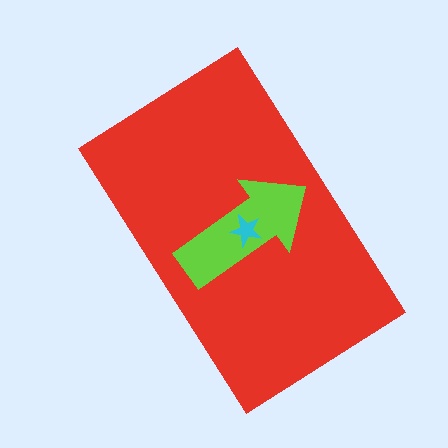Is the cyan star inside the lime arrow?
Yes.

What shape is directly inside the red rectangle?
The lime arrow.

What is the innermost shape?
The cyan star.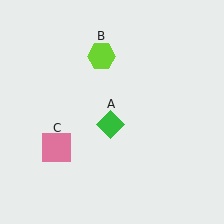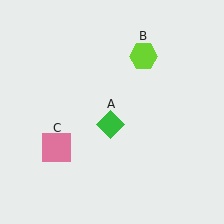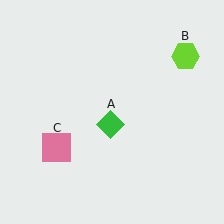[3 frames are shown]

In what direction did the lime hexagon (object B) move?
The lime hexagon (object B) moved right.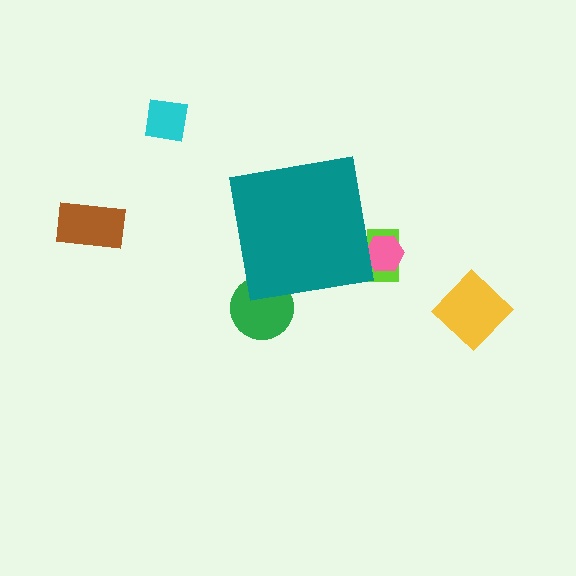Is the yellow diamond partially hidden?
No, the yellow diamond is fully visible.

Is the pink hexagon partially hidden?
Yes, the pink hexagon is partially hidden behind the teal square.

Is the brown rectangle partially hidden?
No, the brown rectangle is fully visible.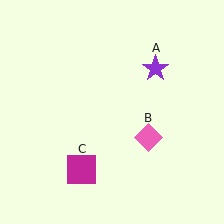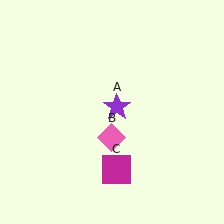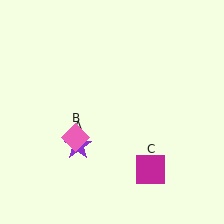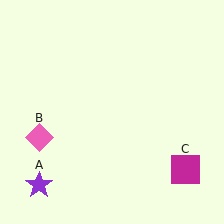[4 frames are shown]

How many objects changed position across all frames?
3 objects changed position: purple star (object A), pink diamond (object B), magenta square (object C).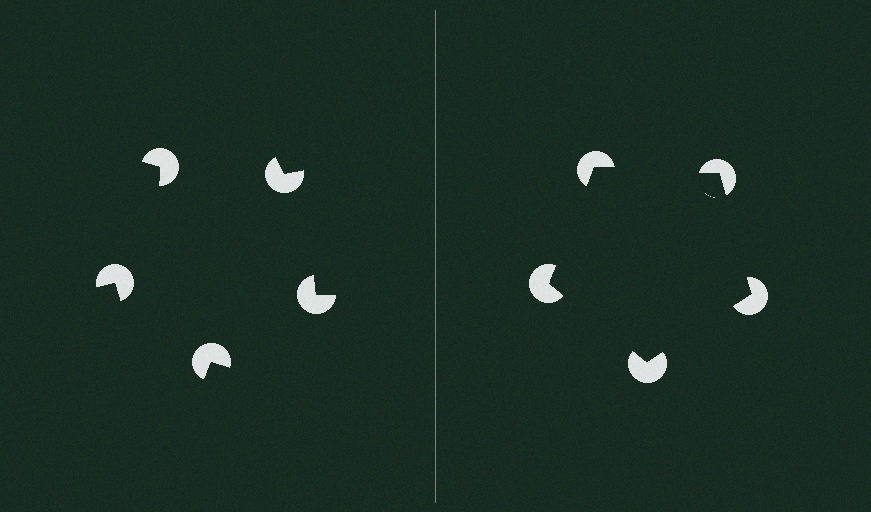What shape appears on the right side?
An illusory pentagon.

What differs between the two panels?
The pac-man discs are positioned identically on both sides; only the wedge orientations differ. On the right they align to a pentagon; on the left they are misaligned.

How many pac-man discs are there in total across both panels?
10 — 5 on each side.